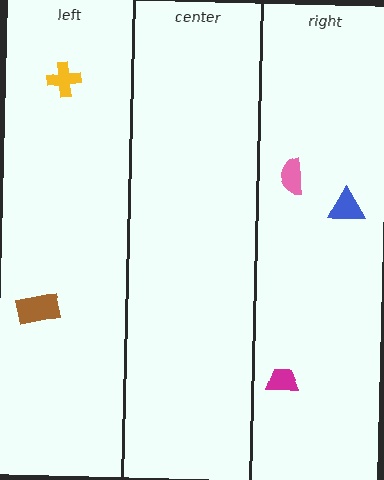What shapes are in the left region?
The yellow cross, the brown rectangle.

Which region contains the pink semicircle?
The right region.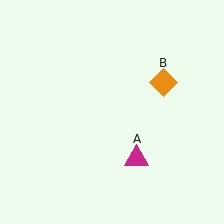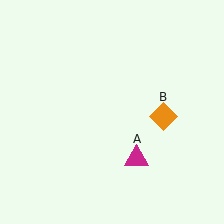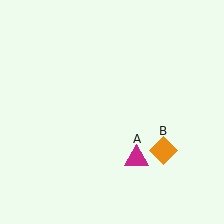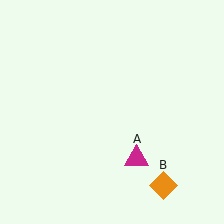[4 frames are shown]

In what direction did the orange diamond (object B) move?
The orange diamond (object B) moved down.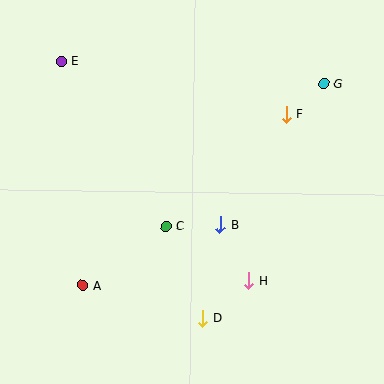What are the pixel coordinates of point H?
Point H is at (249, 281).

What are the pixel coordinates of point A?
Point A is at (82, 285).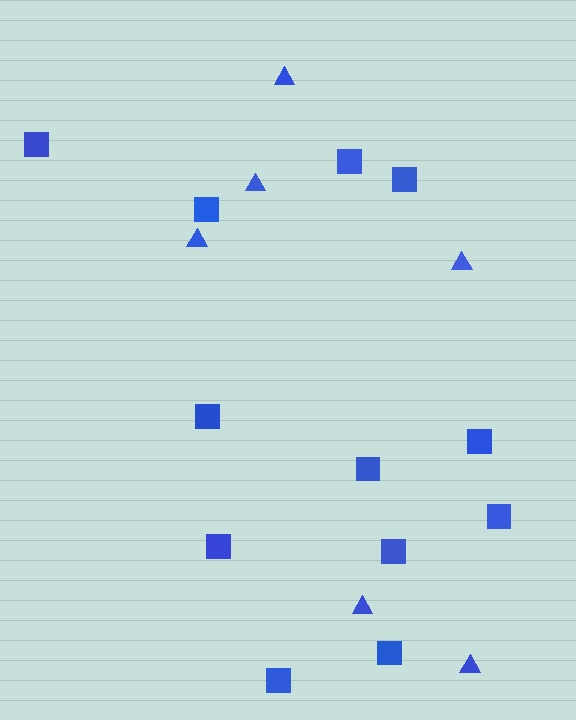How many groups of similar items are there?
There are 2 groups: one group of triangles (6) and one group of squares (12).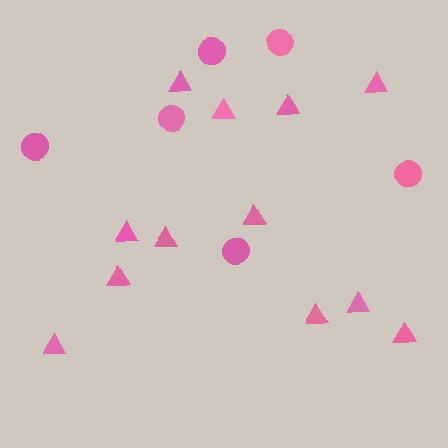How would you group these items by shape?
There are 2 groups: one group of triangles (12) and one group of circles (6).